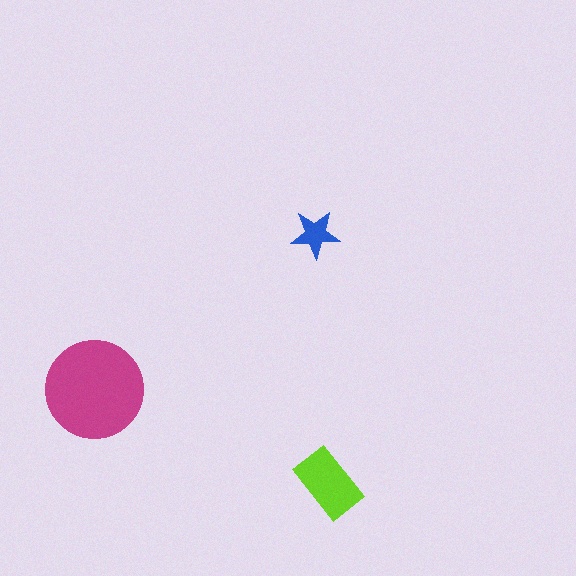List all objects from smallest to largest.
The blue star, the lime rectangle, the magenta circle.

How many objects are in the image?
There are 3 objects in the image.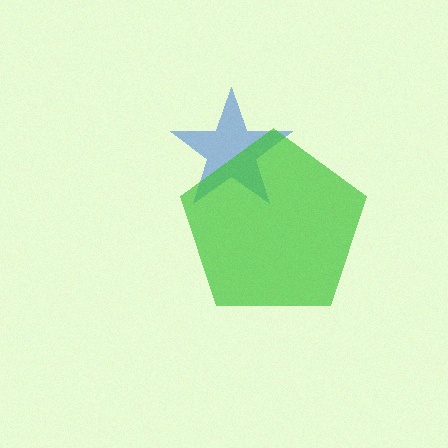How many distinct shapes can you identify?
There are 2 distinct shapes: a blue star, a green pentagon.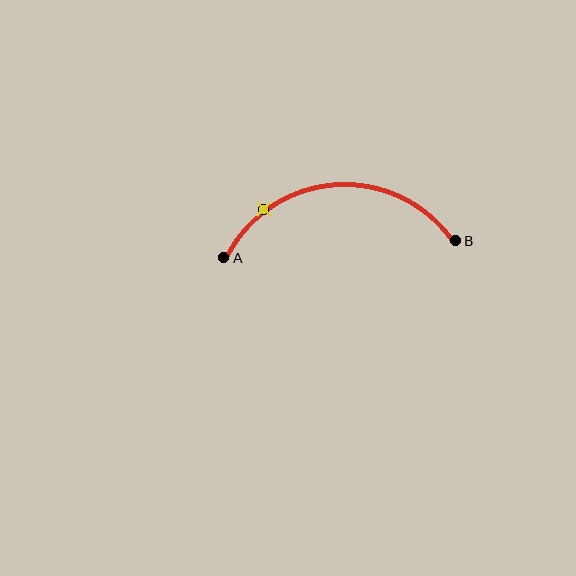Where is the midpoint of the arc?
The arc midpoint is the point on the curve farthest from the straight line joining A and B. It sits above that line.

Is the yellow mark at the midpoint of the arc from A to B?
No. The yellow mark lies on the arc but is closer to endpoint A. The arc midpoint would be at the point on the curve equidistant along the arc from both A and B.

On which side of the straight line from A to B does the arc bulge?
The arc bulges above the straight line connecting A and B.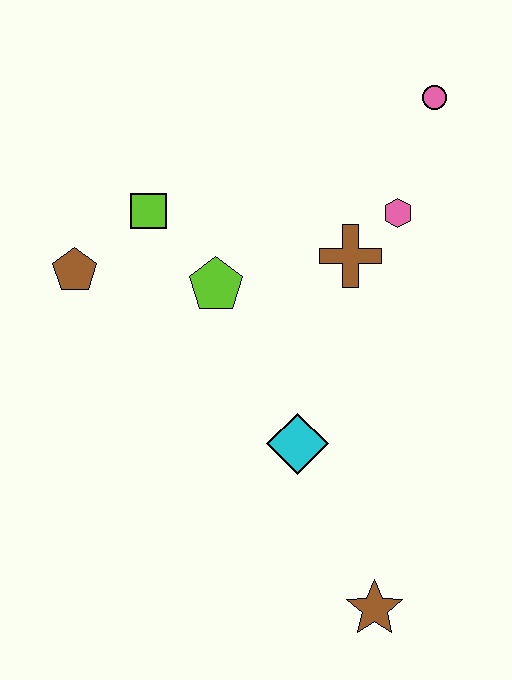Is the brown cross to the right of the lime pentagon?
Yes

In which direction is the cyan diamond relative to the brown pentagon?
The cyan diamond is to the right of the brown pentagon.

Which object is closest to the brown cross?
The pink hexagon is closest to the brown cross.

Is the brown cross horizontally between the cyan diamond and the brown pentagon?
No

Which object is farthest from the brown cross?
The brown star is farthest from the brown cross.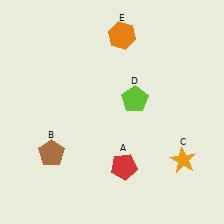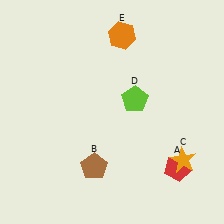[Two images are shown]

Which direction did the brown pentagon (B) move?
The brown pentagon (B) moved right.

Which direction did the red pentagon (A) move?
The red pentagon (A) moved right.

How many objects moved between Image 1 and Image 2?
2 objects moved between the two images.